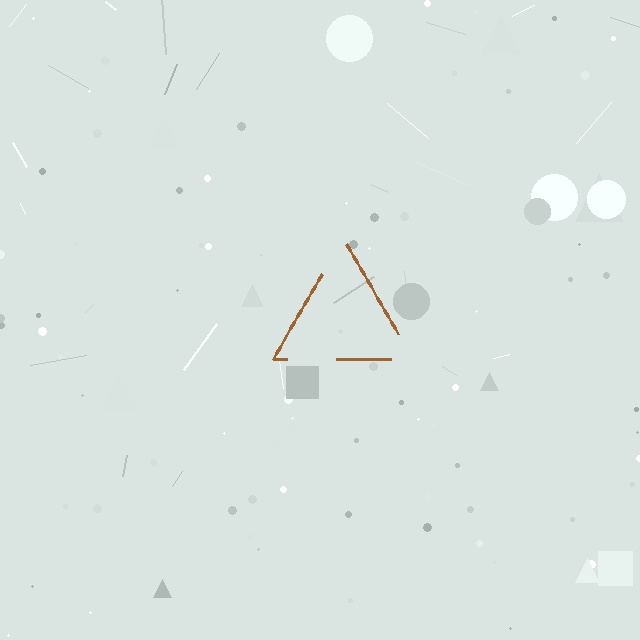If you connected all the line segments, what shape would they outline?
They would outline a triangle.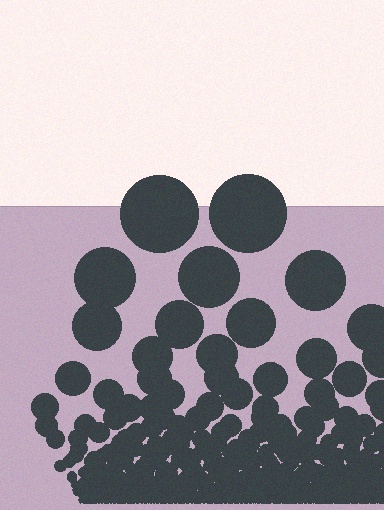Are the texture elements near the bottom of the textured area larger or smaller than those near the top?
Smaller. The gradient is inverted — elements near the bottom are smaller and denser.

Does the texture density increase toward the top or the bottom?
Density increases toward the bottom.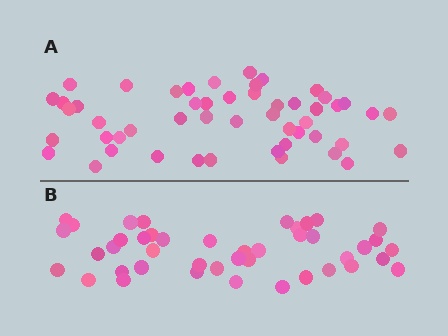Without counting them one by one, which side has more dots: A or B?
Region A (the top region) has more dots.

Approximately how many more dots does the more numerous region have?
Region A has roughly 8 or so more dots than region B.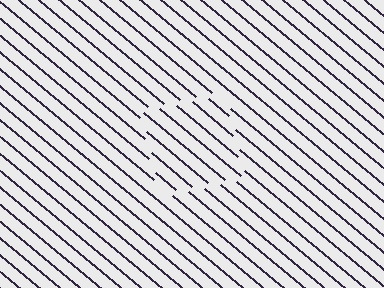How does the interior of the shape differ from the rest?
The interior of the shape contains the same grating, shifted by half a period — the contour is defined by the phase discontinuity where line-ends from the inner and outer gratings abut.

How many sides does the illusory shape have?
4 sides — the line-ends trace a square.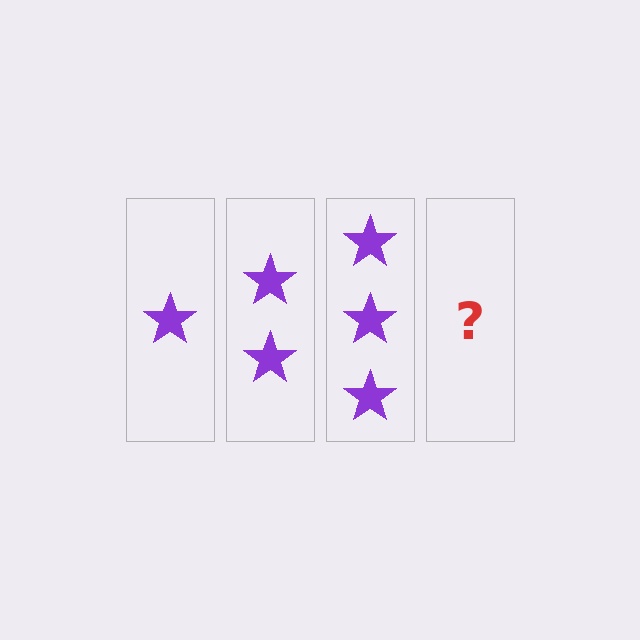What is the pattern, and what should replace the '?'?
The pattern is that each step adds one more star. The '?' should be 4 stars.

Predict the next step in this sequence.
The next step is 4 stars.